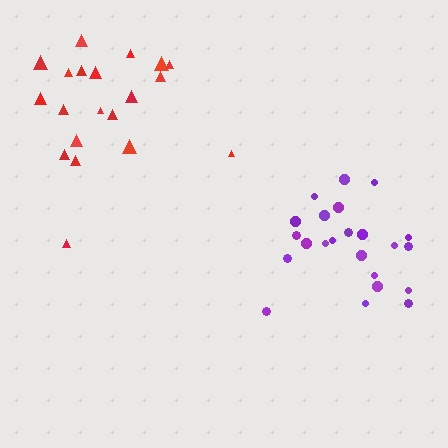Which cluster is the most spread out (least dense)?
Red.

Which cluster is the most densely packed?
Purple.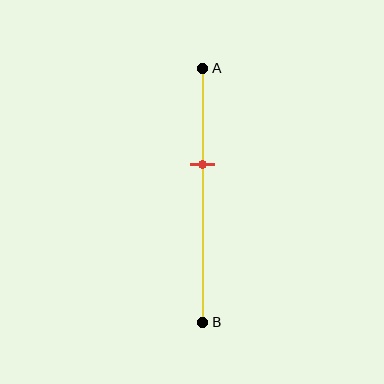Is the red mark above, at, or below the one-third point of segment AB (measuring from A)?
The red mark is below the one-third point of segment AB.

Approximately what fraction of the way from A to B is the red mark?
The red mark is approximately 40% of the way from A to B.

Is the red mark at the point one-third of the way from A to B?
No, the mark is at about 40% from A, not at the 33% one-third point.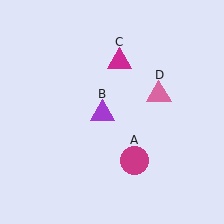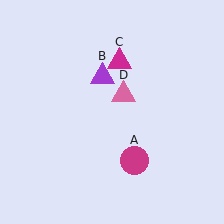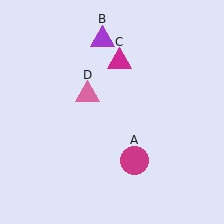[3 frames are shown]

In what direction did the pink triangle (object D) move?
The pink triangle (object D) moved left.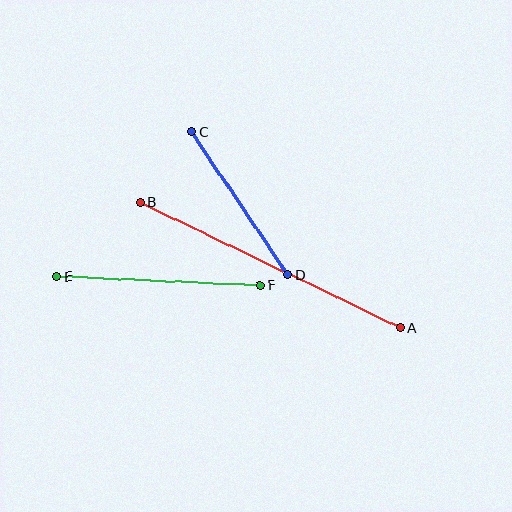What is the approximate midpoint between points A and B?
The midpoint is at approximately (271, 265) pixels.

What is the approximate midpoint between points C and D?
The midpoint is at approximately (240, 204) pixels.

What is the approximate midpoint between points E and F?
The midpoint is at approximately (159, 281) pixels.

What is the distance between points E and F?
The distance is approximately 204 pixels.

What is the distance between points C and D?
The distance is approximately 173 pixels.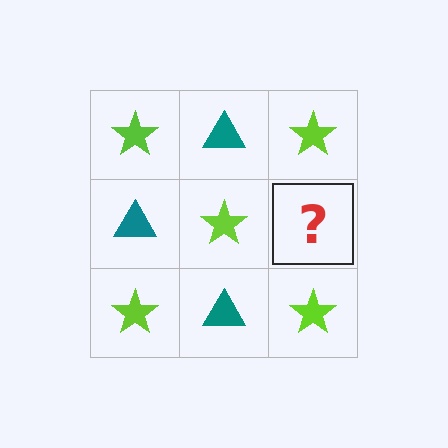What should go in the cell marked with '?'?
The missing cell should contain a teal triangle.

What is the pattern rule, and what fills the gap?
The rule is that it alternates lime star and teal triangle in a checkerboard pattern. The gap should be filled with a teal triangle.